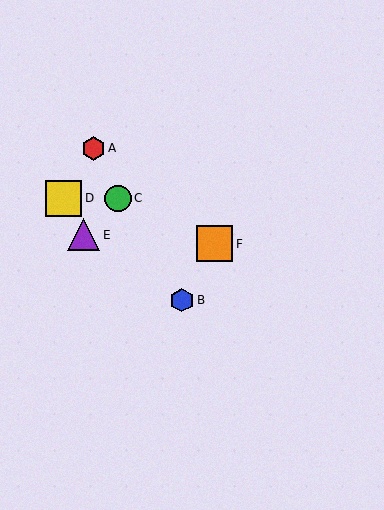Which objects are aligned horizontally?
Objects C, D are aligned horizontally.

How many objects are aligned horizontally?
2 objects (C, D) are aligned horizontally.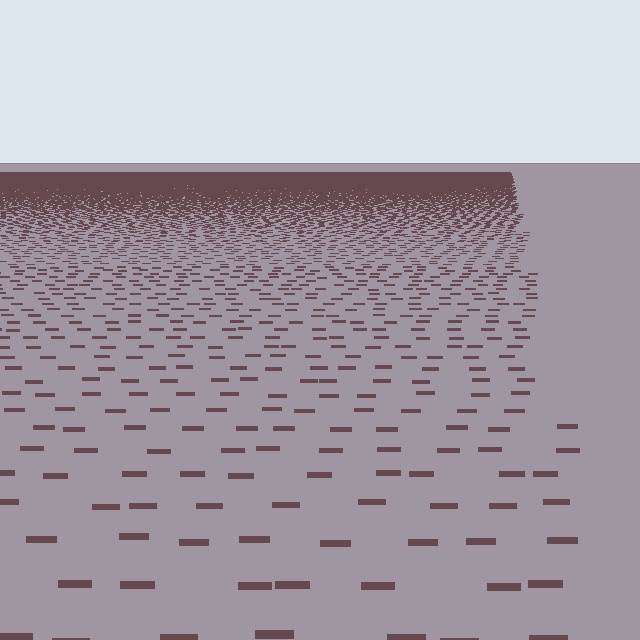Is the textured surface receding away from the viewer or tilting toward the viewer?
The surface is receding away from the viewer. Texture elements get smaller and denser toward the top.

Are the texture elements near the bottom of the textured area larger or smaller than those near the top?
Larger. Near the bottom, elements are closer to the viewer and appear at a bigger on-screen size.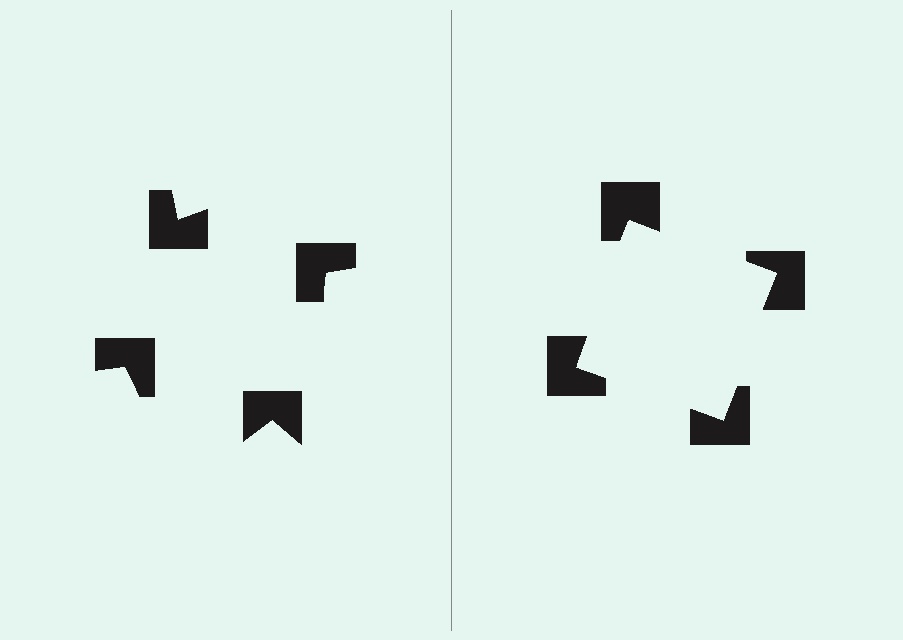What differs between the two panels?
The notched squares are positioned identically on both sides; only the wedge orientations differ. On the right they align to a square; on the left they are misaligned.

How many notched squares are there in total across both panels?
8 — 4 on each side.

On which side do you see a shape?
An illusory square appears on the right side. On the left side the wedge cuts are rotated, so no coherent shape forms.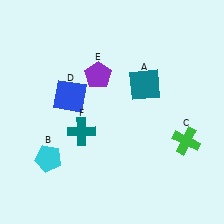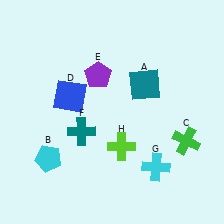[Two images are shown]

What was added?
A cyan cross (G), a lime cross (H) were added in Image 2.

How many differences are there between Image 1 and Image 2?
There are 2 differences between the two images.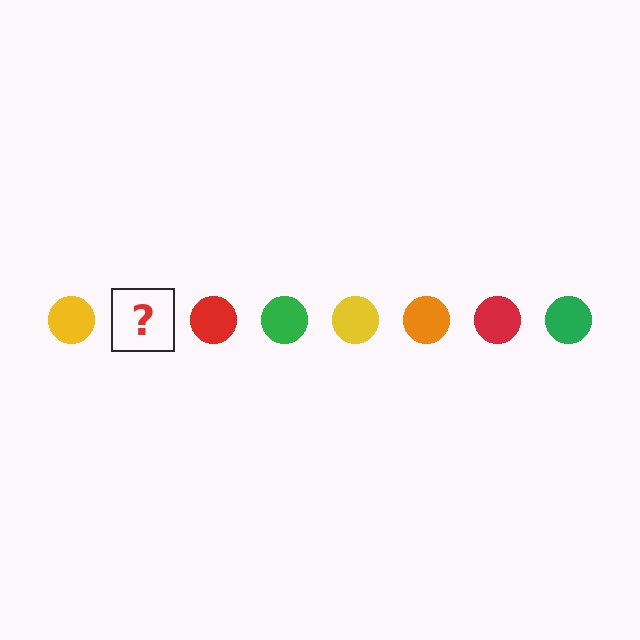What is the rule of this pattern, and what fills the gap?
The rule is that the pattern cycles through yellow, orange, red, green circles. The gap should be filled with an orange circle.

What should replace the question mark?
The question mark should be replaced with an orange circle.